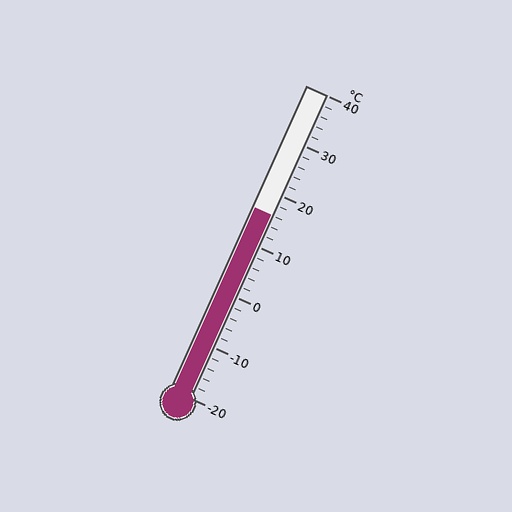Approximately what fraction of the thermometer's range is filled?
The thermometer is filled to approximately 60% of its range.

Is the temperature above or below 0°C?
The temperature is above 0°C.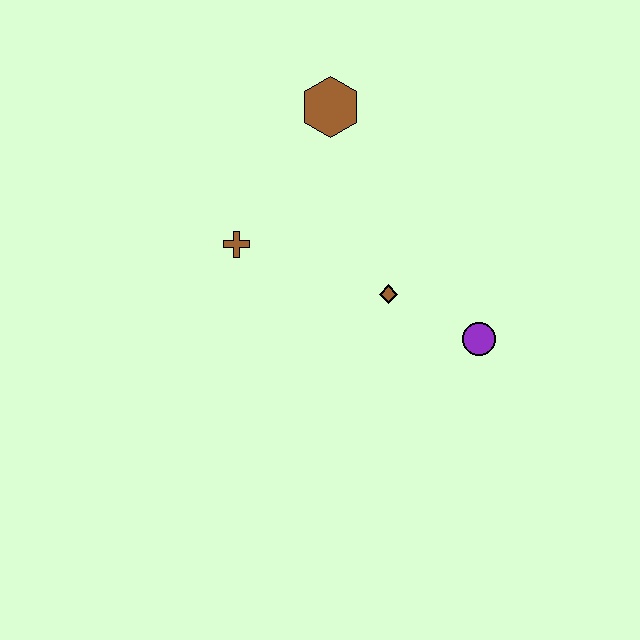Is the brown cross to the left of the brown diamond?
Yes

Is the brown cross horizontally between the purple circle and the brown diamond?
No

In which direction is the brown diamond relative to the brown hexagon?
The brown diamond is below the brown hexagon.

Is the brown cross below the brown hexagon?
Yes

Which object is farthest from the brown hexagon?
The purple circle is farthest from the brown hexagon.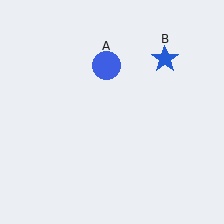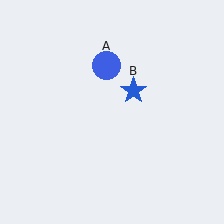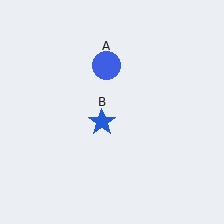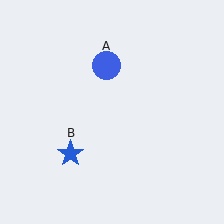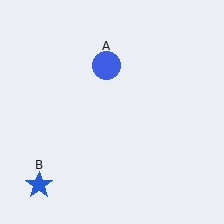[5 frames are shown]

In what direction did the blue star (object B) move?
The blue star (object B) moved down and to the left.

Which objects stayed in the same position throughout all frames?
Blue circle (object A) remained stationary.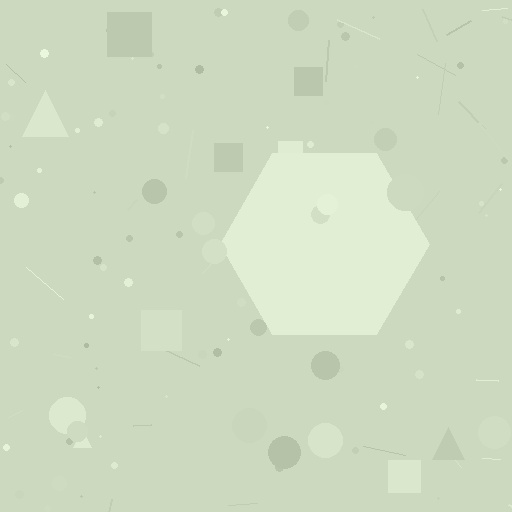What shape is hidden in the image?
A hexagon is hidden in the image.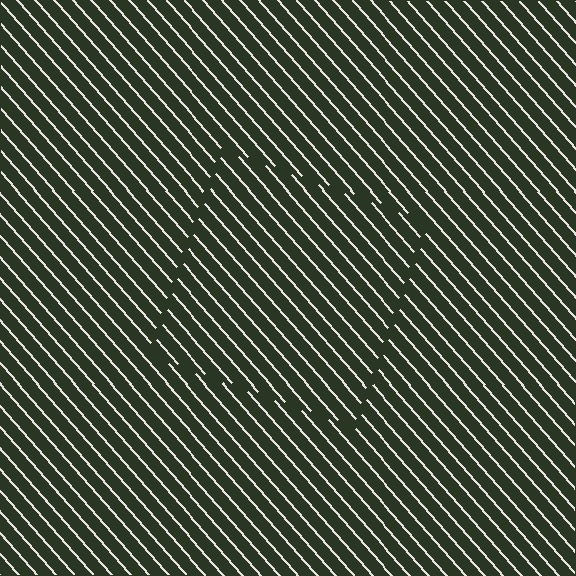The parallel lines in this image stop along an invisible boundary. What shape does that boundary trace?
An illusory square. The interior of the shape contains the same grating, shifted by half a period — the contour is defined by the phase discontinuity where line-ends from the inner and outer gratings abut.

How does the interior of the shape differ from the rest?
The interior of the shape contains the same grating, shifted by half a period — the contour is defined by the phase discontinuity where line-ends from the inner and outer gratings abut.